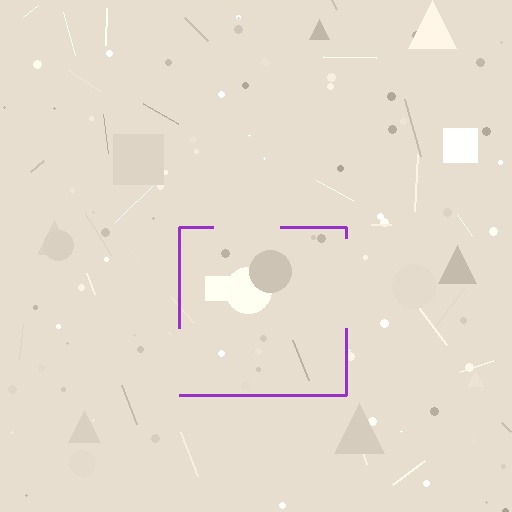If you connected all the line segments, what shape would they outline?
They would outline a square.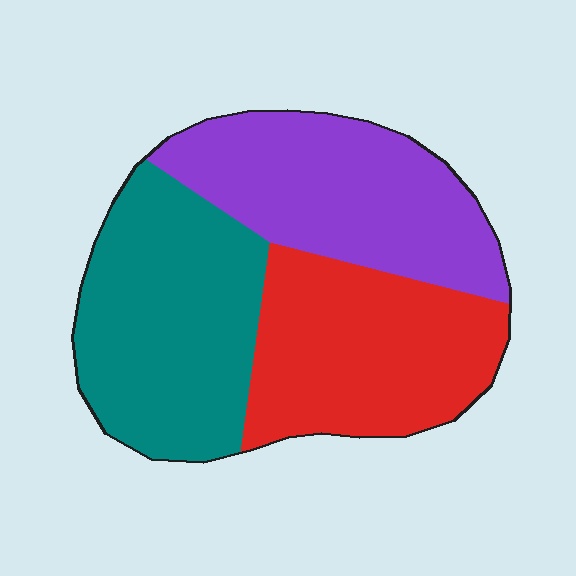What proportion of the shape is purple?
Purple covers around 30% of the shape.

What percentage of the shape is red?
Red covers around 30% of the shape.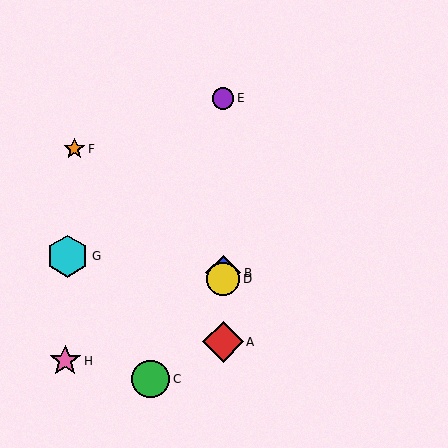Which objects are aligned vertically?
Objects A, B, D, E are aligned vertically.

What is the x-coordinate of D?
Object D is at x≈223.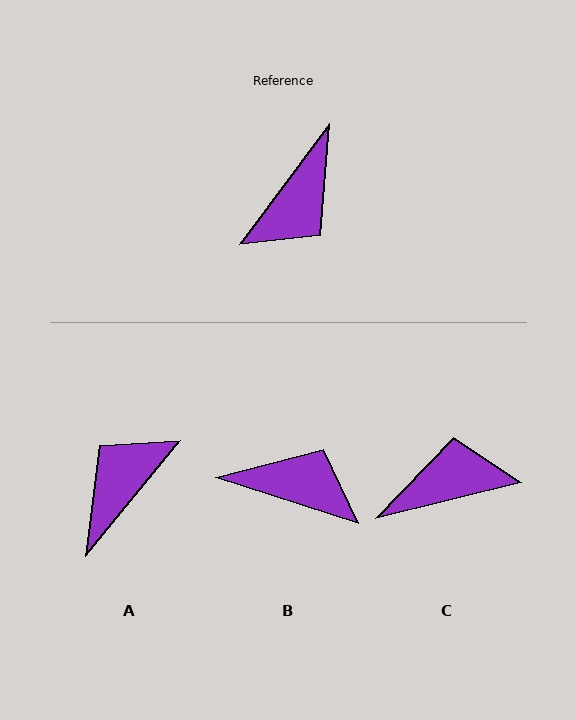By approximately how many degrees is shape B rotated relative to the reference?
Approximately 109 degrees counter-clockwise.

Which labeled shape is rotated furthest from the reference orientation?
A, about 177 degrees away.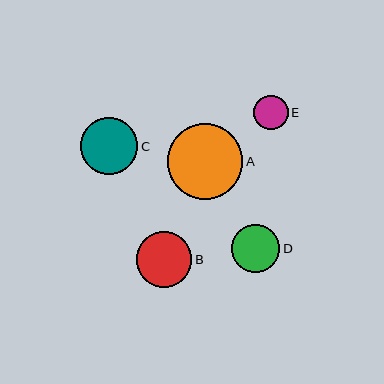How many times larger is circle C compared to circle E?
Circle C is approximately 1.7 times the size of circle E.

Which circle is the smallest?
Circle E is the smallest with a size of approximately 35 pixels.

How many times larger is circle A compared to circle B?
Circle A is approximately 1.4 times the size of circle B.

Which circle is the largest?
Circle A is the largest with a size of approximately 75 pixels.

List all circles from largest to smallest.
From largest to smallest: A, C, B, D, E.